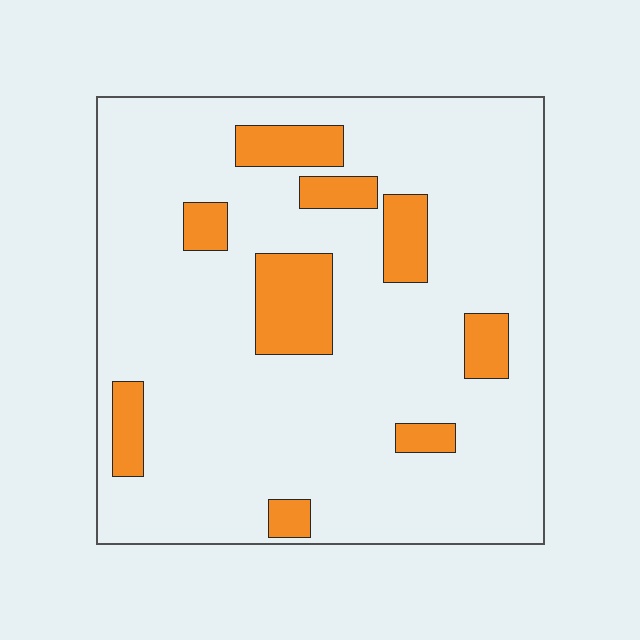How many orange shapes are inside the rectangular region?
9.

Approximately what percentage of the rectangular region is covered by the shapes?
Approximately 15%.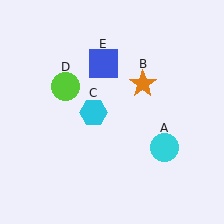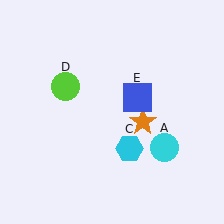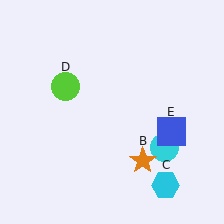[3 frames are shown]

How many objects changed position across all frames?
3 objects changed position: orange star (object B), cyan hexagon (object C), blue square (object E).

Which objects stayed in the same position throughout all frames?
Cyan circle (object A) and lime circle (object D) remained stationary.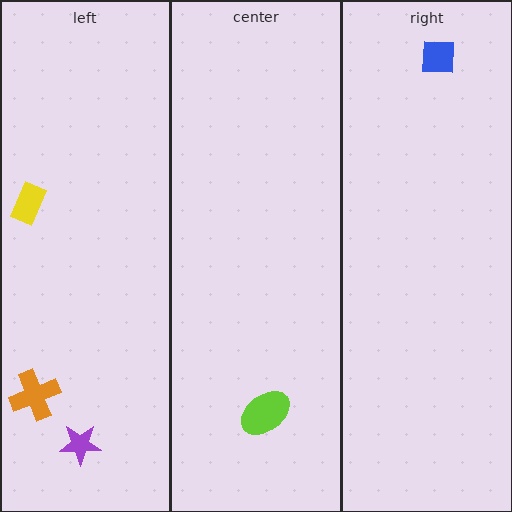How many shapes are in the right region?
1.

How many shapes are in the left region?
3.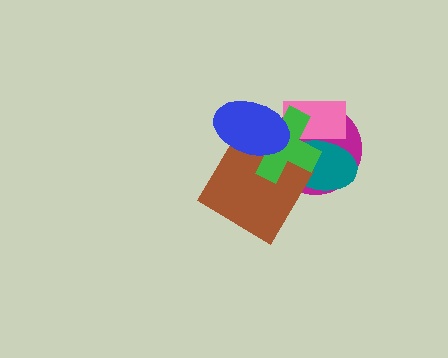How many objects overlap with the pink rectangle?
3 objects overlap with the pink rectangle.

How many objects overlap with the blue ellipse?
3 objects overlap with the blue ellipse.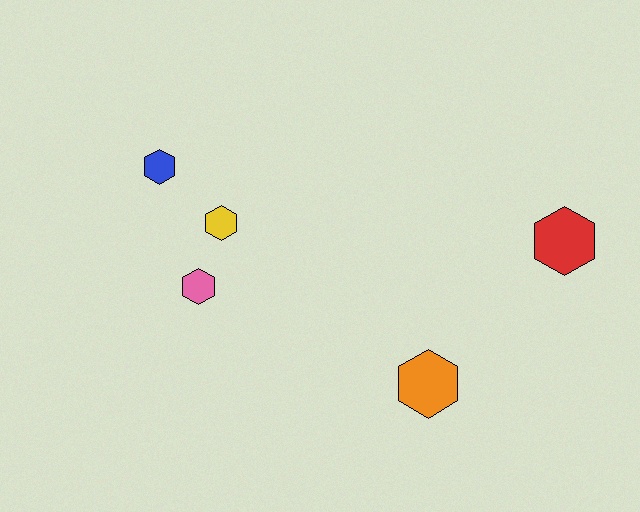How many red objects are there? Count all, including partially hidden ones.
There is 1 red object.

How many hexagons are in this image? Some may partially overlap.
There are 5 hexagons.